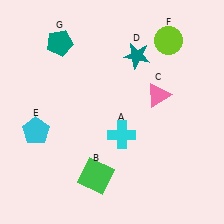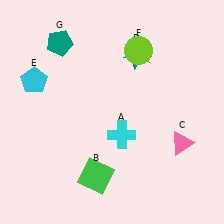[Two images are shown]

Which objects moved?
The objects that moved are: the pink triangle (C), the cyan pentagon (E), the lime circle (F).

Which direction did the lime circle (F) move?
The lime circle (F) moved left.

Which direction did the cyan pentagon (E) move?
The cyan pentagon (E) moved up.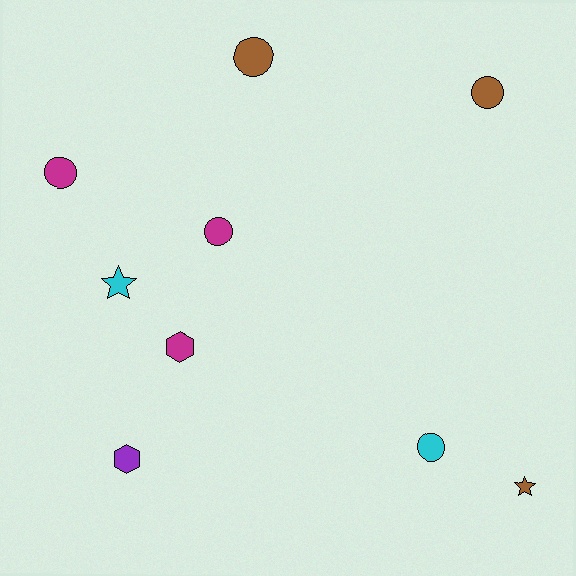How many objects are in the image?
There are 9 objects.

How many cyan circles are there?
There is 1 cyan circle.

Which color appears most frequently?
Magenta, with 3 objects.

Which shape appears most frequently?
Circle, with 5 objects.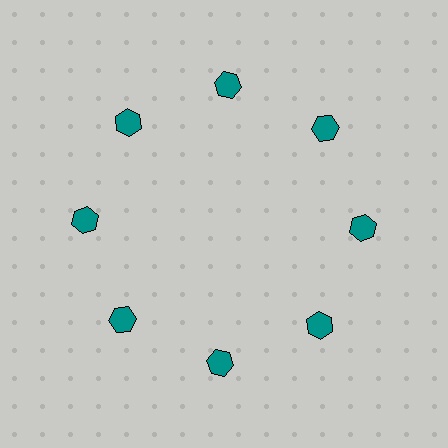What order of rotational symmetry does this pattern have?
This pattern has 8-fold rotational symmetry.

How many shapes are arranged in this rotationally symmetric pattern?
There are 8 shapes, arranged in 8 groups of 1.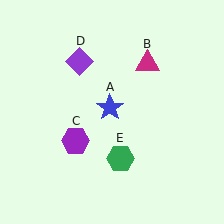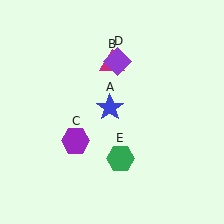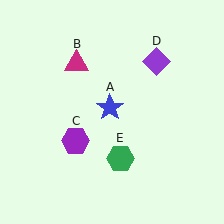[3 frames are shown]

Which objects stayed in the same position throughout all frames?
Blue star (object A) and purple hexagon (object C) and green hexagon (object E) remained stationary.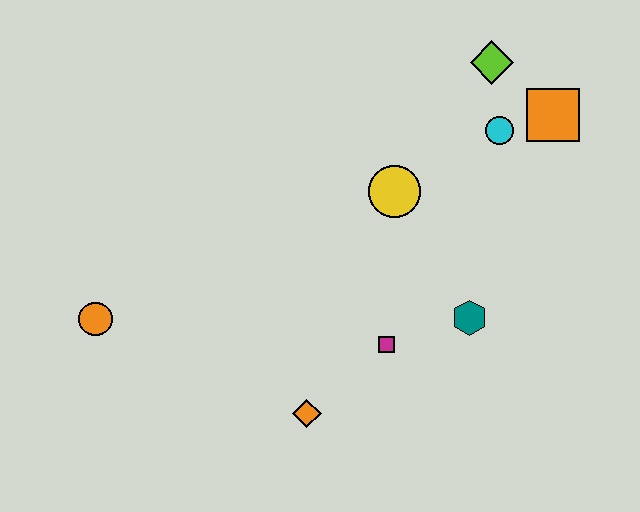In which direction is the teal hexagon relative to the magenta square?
The teal hexagon is to the right of the magenta square.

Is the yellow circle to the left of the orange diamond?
No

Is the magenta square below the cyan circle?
Yes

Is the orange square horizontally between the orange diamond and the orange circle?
No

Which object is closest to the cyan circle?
The orange square is closest to the cyan circle.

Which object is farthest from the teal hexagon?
The orange circle is farthest from the teal hexagon.